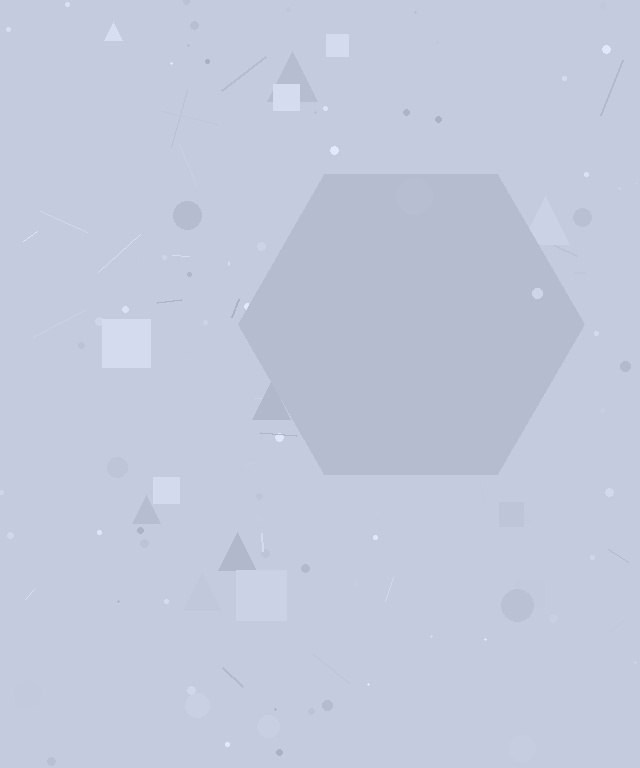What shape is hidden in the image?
A hexagon is hidden in the image.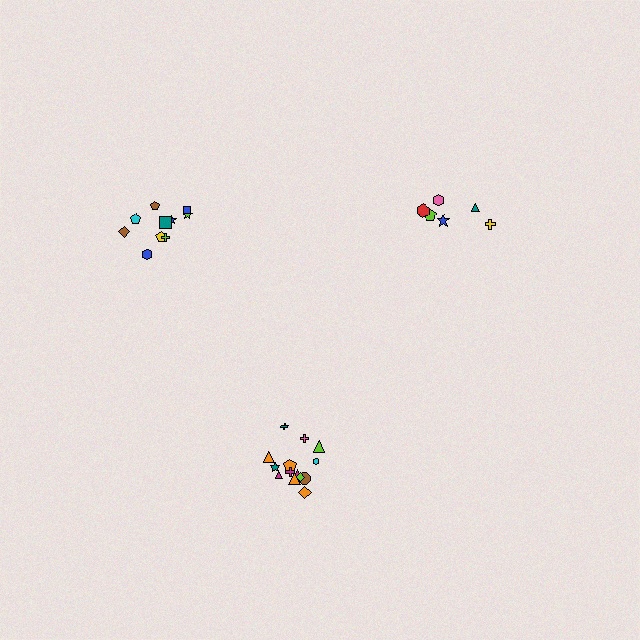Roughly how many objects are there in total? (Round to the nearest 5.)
Roughly 30 objects in total.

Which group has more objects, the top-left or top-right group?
The top-left group.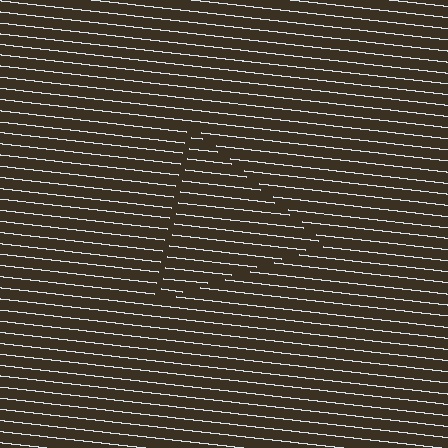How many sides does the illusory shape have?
3 sides — the line-ends trace a triangle.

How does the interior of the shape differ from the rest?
The interior of the shape contains the same grating, shifted by half a period — the contour is defined by the phase discontinuity where line-ends from the inner and outer gratings abut.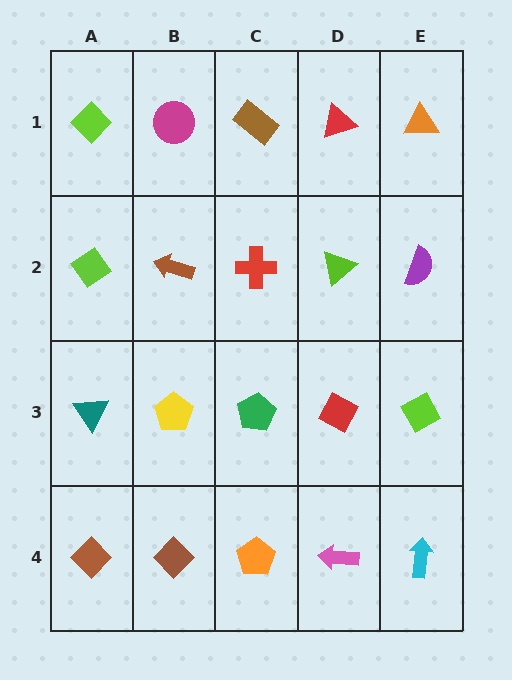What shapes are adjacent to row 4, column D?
A red diamond (row 3, column D), an orange pentagon (row 4, column C), a cyan arrow (row 4, column E).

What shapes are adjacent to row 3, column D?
A lime triangle (row 2, column D), a pink arrow (row 4, column D), a green pentagon (row 3, column C), a lime diamond (row 3, column E).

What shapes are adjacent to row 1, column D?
A lime triangle (row 2, column D), a brown rectangle (row 1, column C), an orange triangle (row 1, column E).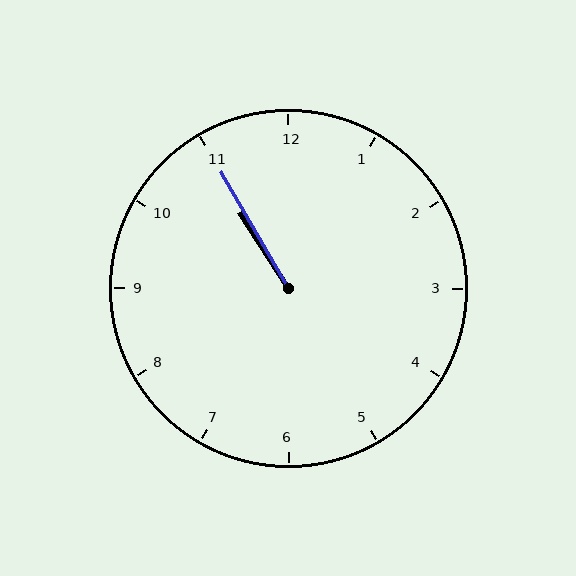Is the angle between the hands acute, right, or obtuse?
It is acute.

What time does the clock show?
10:55.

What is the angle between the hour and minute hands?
Approximately 2 degrees.